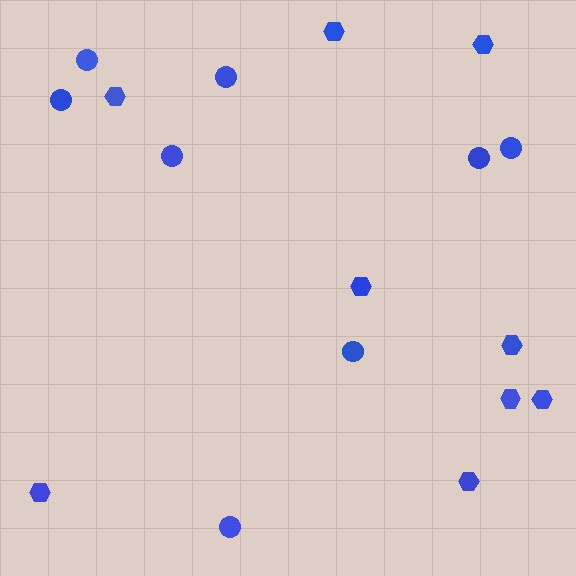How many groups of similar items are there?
There are 2 groups: one group of hexagons (9) and one group of circles (8).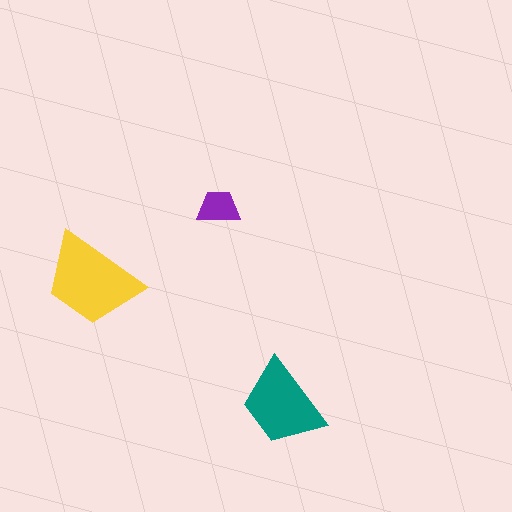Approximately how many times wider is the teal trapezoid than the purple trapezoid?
About 2 times wider.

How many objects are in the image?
There are 3 objects in the image.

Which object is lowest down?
The teal trapezoid is bottommost.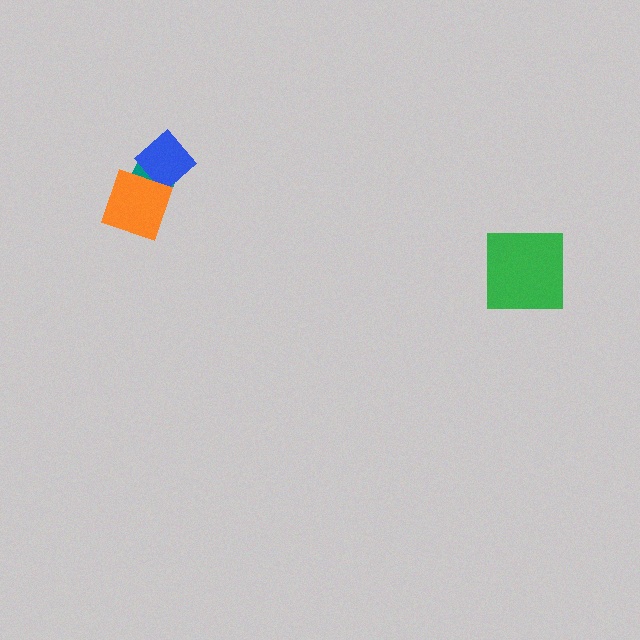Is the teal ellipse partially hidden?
Yes, it is partially covered by another shape.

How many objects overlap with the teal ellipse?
2 objects overlap with the teal ellipse.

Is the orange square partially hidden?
No, no other shape covers it.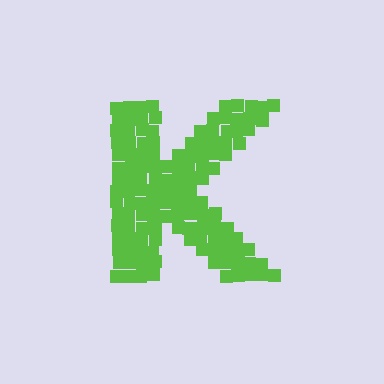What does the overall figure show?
The overall figure shows the letter K.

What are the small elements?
The small elements are squares.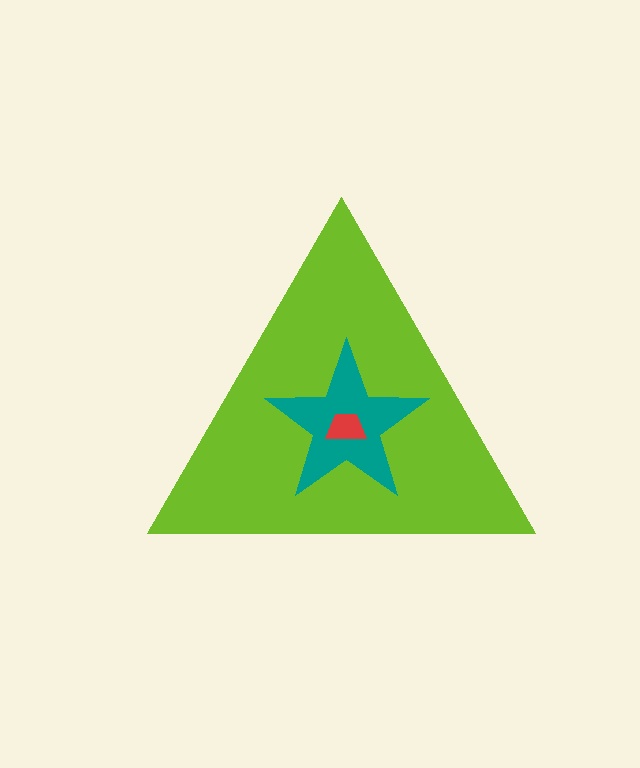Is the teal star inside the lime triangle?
Yes.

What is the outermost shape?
The lime triangle.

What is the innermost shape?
The red trapezoid.